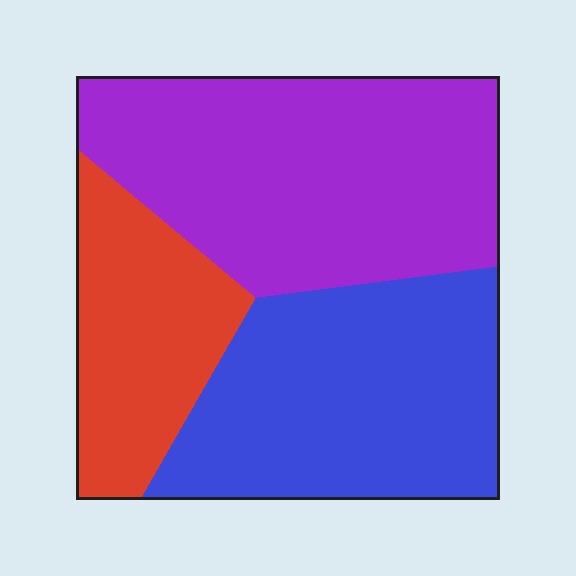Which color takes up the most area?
Purple, at roughly 45%.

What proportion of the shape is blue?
Blue takes up about three eighths (3/8) of the shape.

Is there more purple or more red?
Purple.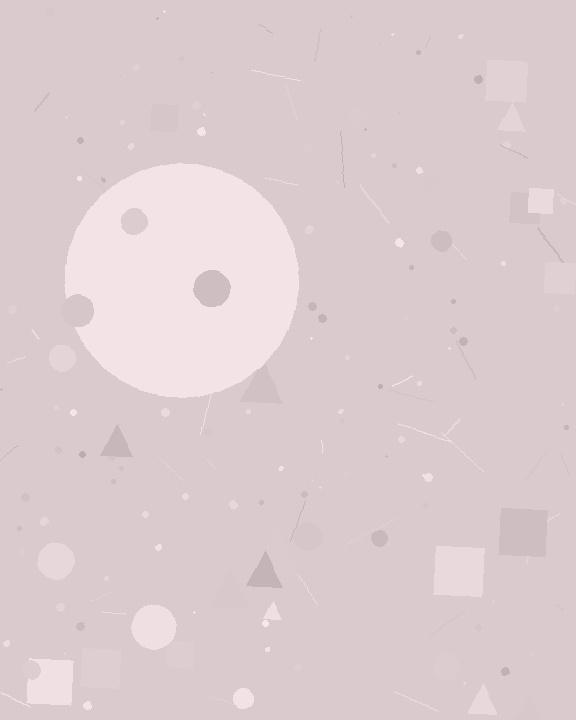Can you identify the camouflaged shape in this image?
The camouflaged shape is a circle.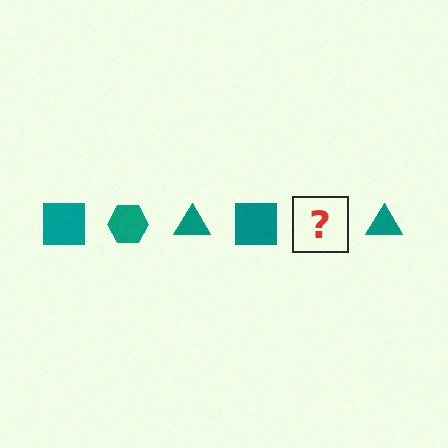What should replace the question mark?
The question mark should be replaced with a teal hexagon.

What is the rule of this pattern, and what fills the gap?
The rule is that the pattern cycles through square, hexagon, triangle shapes in teal. The gap should be filled with a teal hexagon.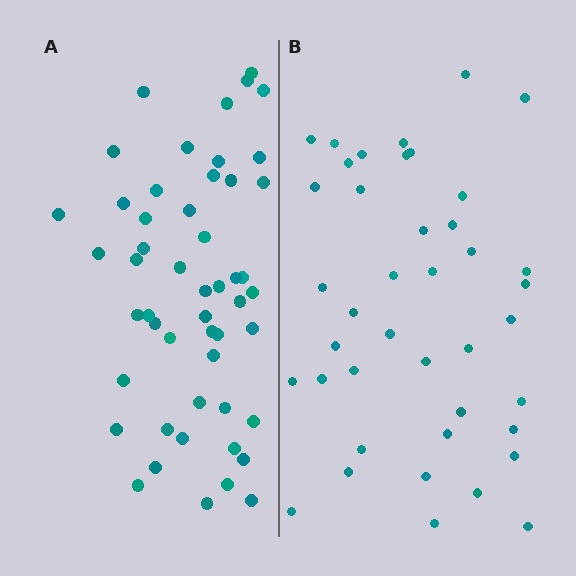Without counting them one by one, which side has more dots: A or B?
Region A (the left region) has more dots.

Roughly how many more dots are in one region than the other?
Region A has roughly 10 or so more dots than region B.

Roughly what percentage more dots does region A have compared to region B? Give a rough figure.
About 25% more.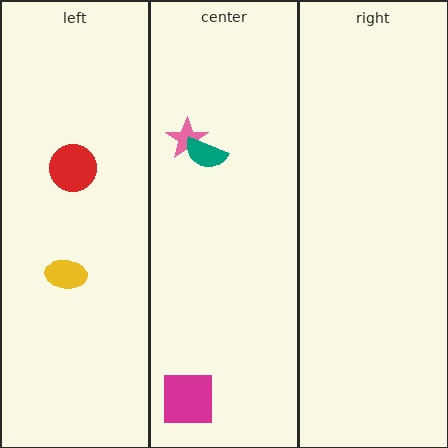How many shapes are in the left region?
2.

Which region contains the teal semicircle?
The center region.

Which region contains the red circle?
The left region.